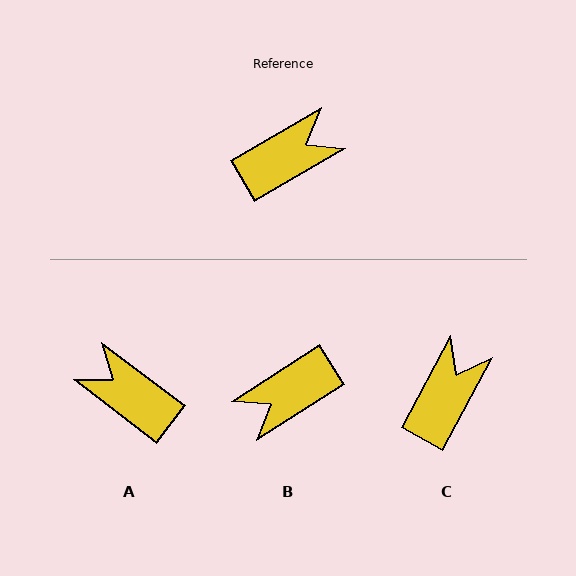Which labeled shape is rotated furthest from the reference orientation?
B, about 178 degrees away.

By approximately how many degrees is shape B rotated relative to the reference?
Approximately 178 degrees clockwise.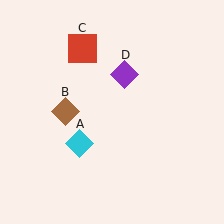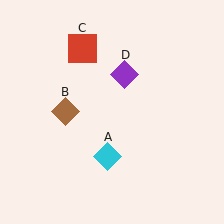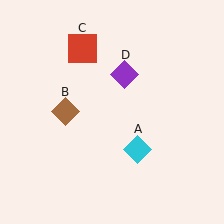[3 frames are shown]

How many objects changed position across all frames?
1 object changed position: cyan diamond (object A).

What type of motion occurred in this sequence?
The cyan diamond (object A) rotated counterclockwise around the center of the scene.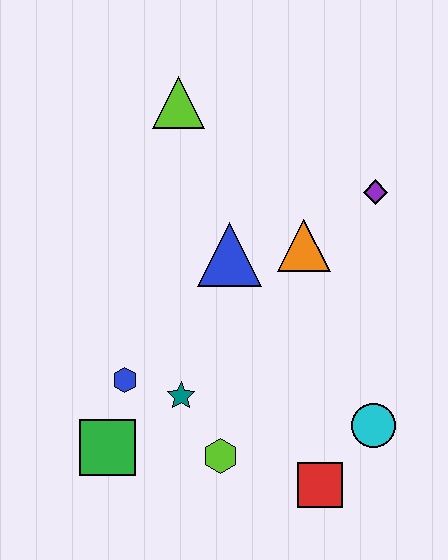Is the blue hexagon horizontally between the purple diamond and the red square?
No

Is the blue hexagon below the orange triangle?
Yes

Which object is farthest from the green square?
The purple diamond is farthest from the green square.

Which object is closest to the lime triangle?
The blue triangle is closest to the lime triangle.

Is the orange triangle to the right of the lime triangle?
Yes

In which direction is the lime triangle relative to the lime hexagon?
The lime triangle is above the lime hexagon.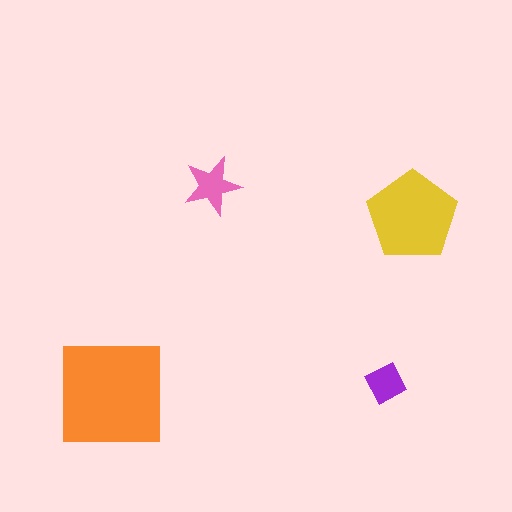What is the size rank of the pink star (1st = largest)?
3rd.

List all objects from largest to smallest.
The orange square, the yellow pentagon, the pink star, the purple diamond.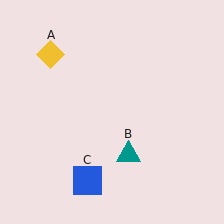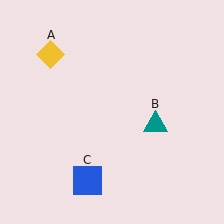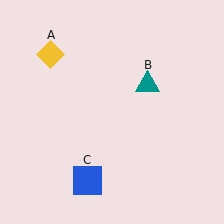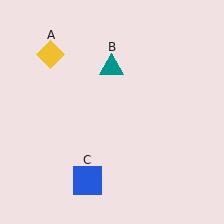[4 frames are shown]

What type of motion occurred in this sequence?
The teal triangle (object B) rotated counterclockwise around the center of the scene.